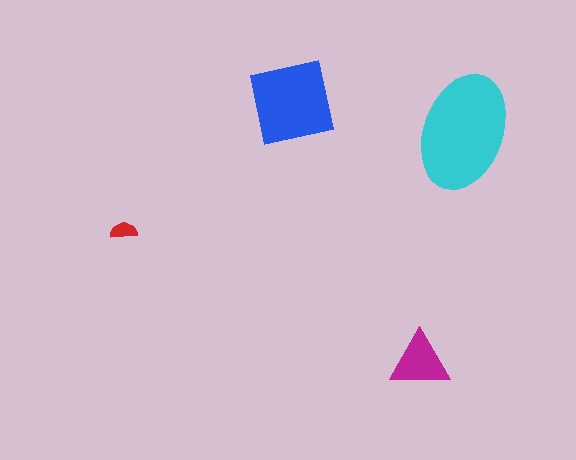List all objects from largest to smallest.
The cyan ellipse, the blue square, the magenta triangle, the red semicircle.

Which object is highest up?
The blue square is topmost.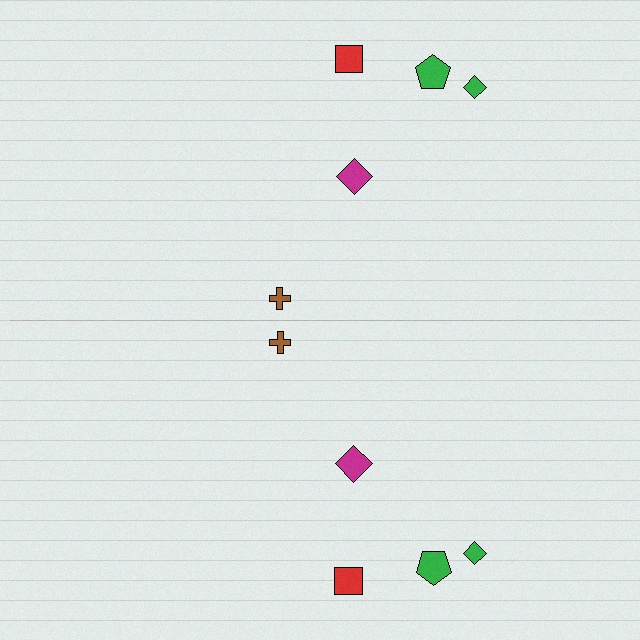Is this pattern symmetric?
Yes, this pattern has bilateral (reflection) symmetry.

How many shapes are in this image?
There are 10 shapes in this image.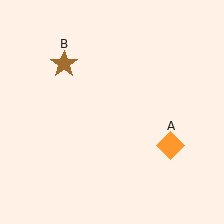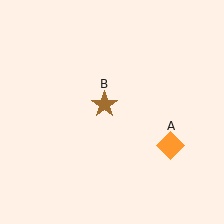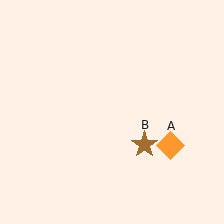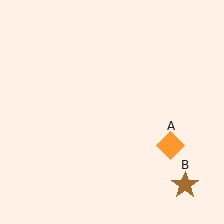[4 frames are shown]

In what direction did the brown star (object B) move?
The brown star (object B) moved down and to the right.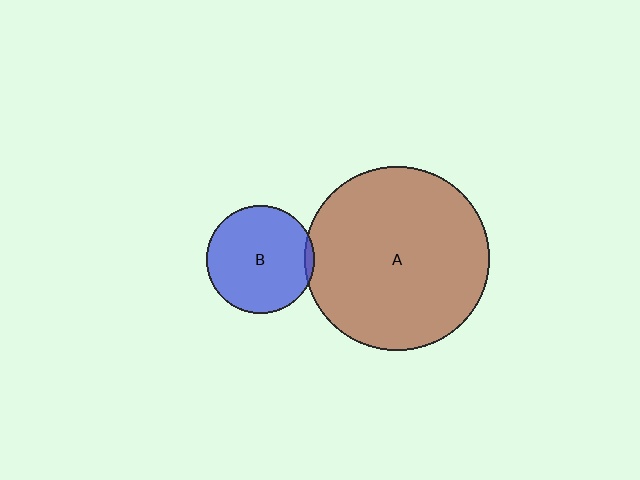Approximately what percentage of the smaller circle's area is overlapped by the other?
Approximately 5%.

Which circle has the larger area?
Circle A (brown).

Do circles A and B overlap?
Yes.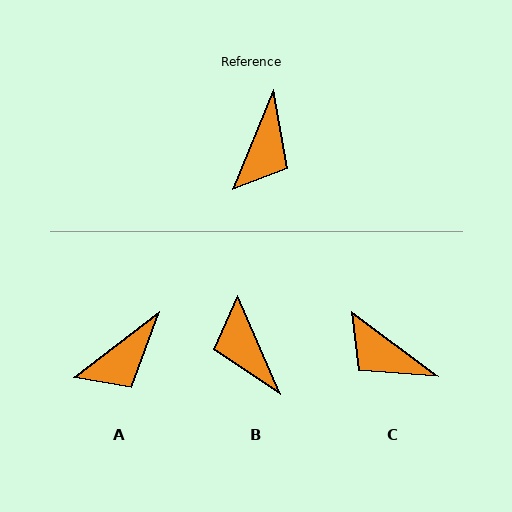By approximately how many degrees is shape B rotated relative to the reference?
Approximately 135 degrees clockwise.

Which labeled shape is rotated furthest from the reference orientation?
B, about 135 degrees away.